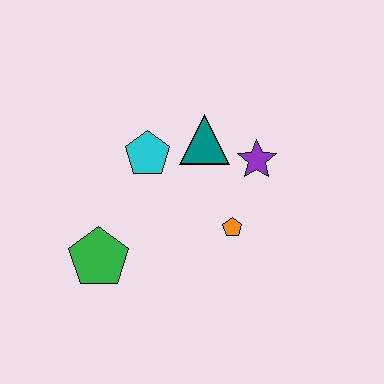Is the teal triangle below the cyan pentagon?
No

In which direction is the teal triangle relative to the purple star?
The teal triangle is to the left of the purple star.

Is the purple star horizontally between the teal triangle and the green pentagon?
No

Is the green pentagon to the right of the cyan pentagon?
No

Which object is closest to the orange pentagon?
The purple star is closest to the orange pentagon.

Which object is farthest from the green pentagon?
The purple star is farthest from the green pentagon.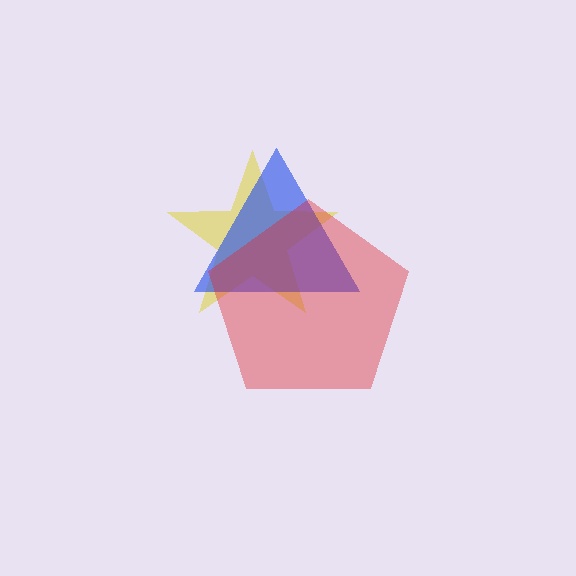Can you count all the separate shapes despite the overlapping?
Yes, there are 3 separate shapes.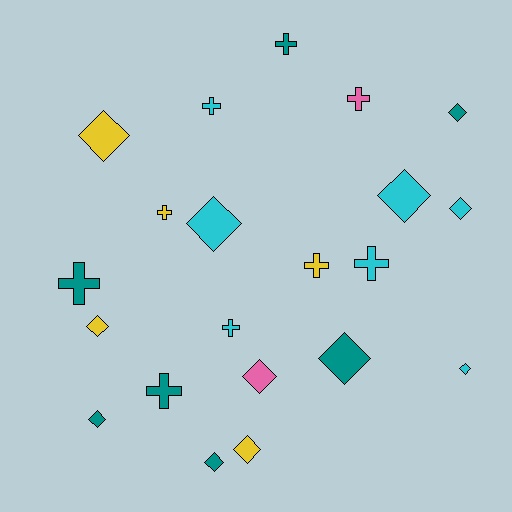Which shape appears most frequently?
Diamond, with 12 objects.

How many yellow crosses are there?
There are 2 yellow crosses.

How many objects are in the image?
There are 21 objects.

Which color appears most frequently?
Cyan, with 7 objects.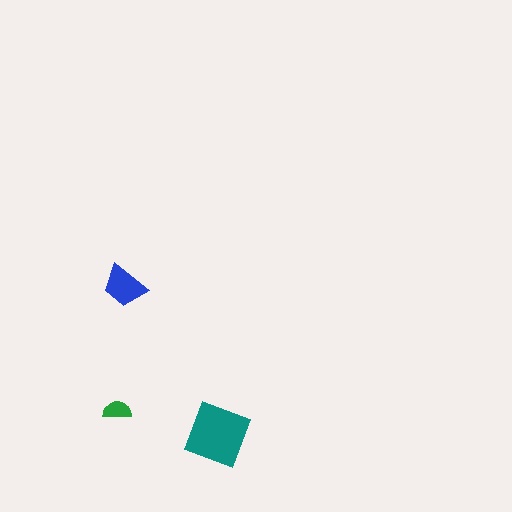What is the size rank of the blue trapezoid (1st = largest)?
2nd.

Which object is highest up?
The blue trapezoid is topmost.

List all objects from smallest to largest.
The green semicircle, the blue trapezoid, the teal square.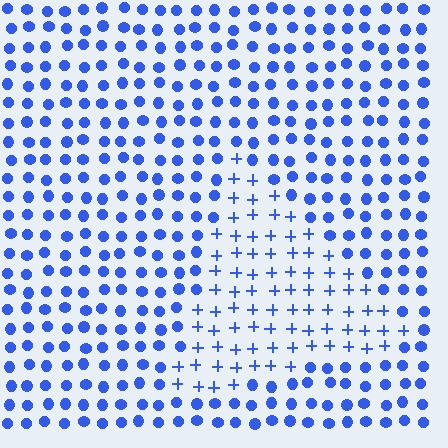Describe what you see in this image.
The image is filled with small blue elements arranged in a uniform grid. A triangle-shaped region contains plus signs, while the surrounding area contains circles. The boundary is defined purely by the change in element shape.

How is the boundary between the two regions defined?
The boundary is defined by a change in element shape: plus signs inside vs. circles outside. All elements share the same color and spacing.